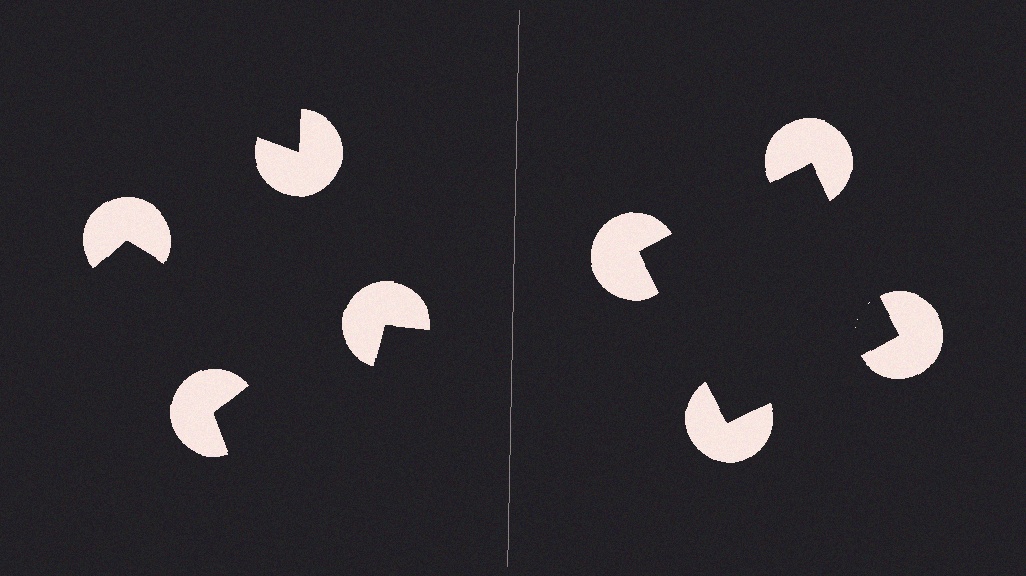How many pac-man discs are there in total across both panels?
8 — 4 on each side.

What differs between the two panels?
The pac-man discs are positioned identically on both sides; only the wedge orientations differ. On the right they align to a square; on the left they are misaligned.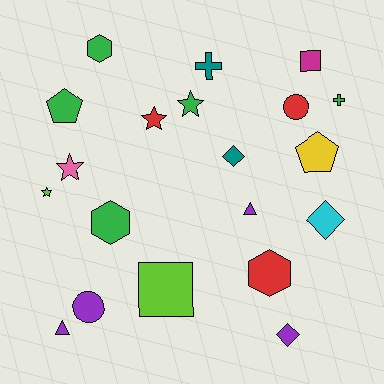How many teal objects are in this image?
There are 2 teal objects.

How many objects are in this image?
There are 20 objects.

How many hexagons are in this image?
There are 3 hexagons.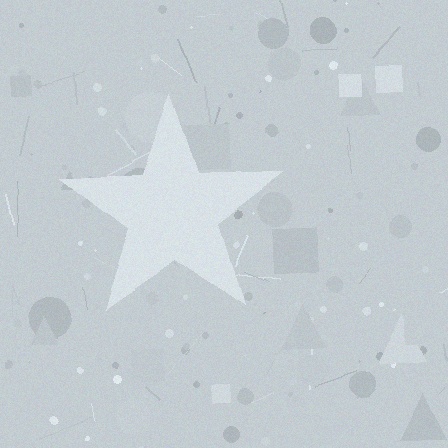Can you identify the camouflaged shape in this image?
The camouflaged shape is a star.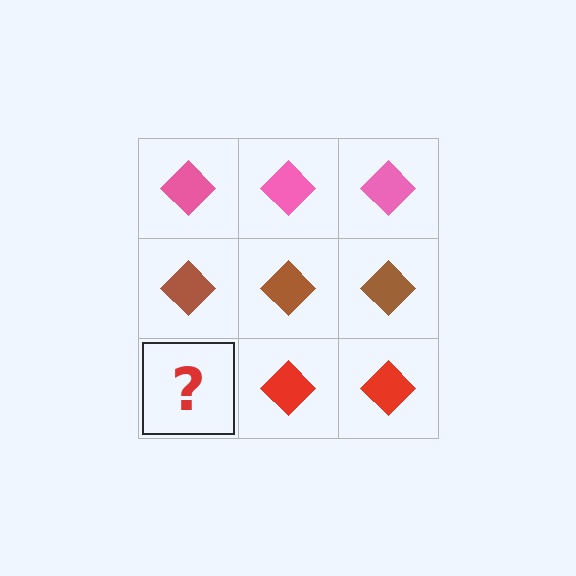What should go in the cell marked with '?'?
The missing cell should contain a red diamond.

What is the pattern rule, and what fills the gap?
The rule is that each row has a consistent color. The gap should be filled with a red diamond.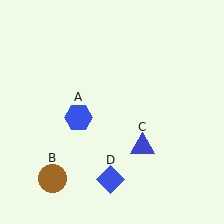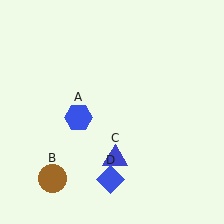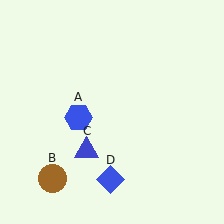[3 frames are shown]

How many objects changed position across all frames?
1 object changed position: blue triangle (object C).